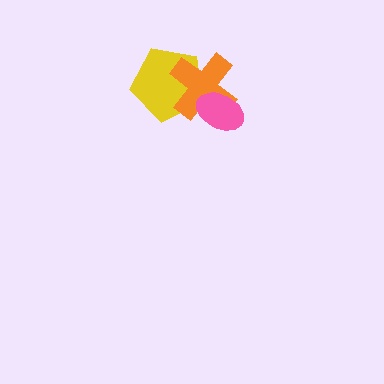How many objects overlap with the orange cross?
2 objects overlap with the orange cross.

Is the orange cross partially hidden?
Yes, it is partially covered by another shape.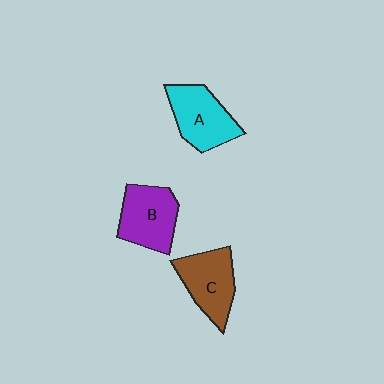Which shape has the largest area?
Shape B (purple).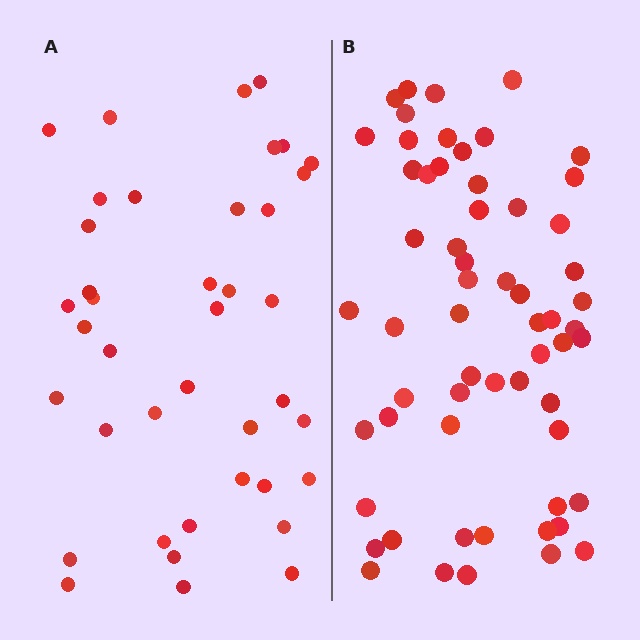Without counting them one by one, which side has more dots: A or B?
Region B (the right region) has more dots.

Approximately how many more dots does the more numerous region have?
Region B has approximately 20 more dots than region A.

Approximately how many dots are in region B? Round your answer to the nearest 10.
About 60 dots.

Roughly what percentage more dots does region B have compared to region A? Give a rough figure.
About 50% more.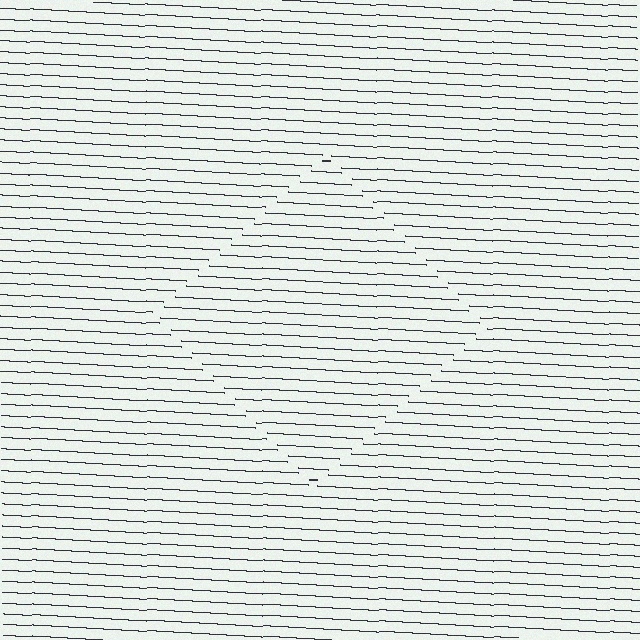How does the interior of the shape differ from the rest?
The interior of the shape contains the same grating, shifted by half a period — the contour is defined by the phase discontinuity where line-ends from the inner and outer gratings abut.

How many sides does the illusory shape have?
4 sides — the line-ends trace a square.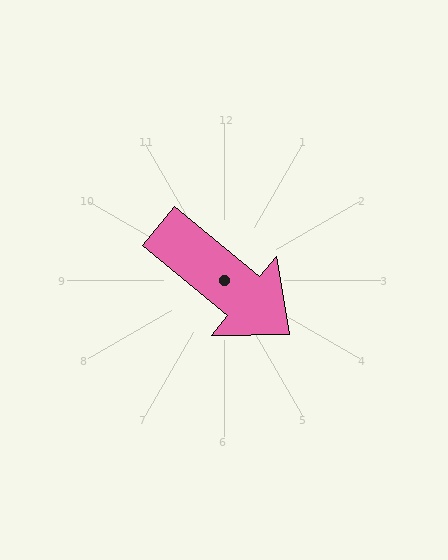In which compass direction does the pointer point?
Southeast.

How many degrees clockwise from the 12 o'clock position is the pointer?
Approximately 130 degrees.